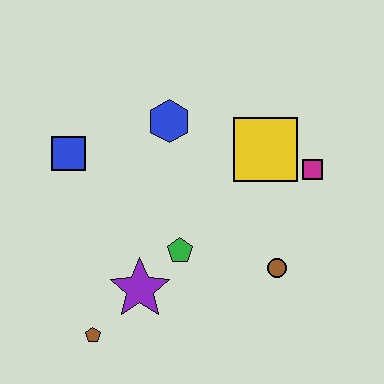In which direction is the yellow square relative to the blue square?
The yellow square is to the right of the blue square.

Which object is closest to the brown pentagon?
The purple star is closest to the brown pentagon.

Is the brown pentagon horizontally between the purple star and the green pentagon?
No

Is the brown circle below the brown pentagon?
No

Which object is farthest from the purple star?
The magenta square is farthest from the purple star.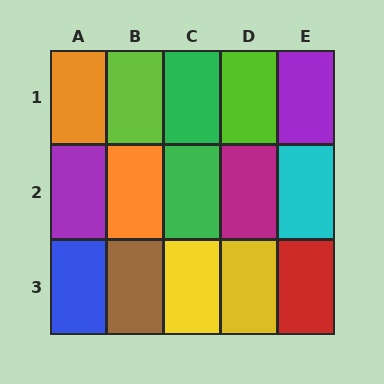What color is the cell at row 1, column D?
Lime.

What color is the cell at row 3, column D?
Yellow.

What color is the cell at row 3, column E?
Red.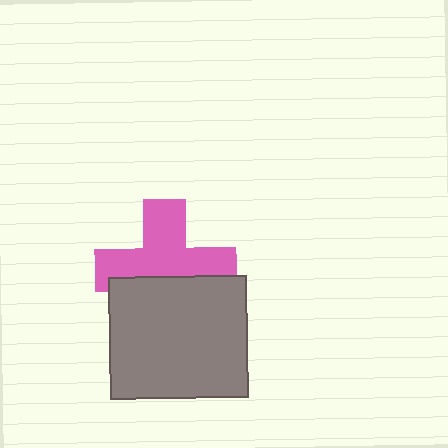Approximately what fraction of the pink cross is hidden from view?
Roughly 38% of the pink cross is hidden behind the gray rectangle.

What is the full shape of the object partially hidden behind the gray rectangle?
The partially hidden object is a pink cross.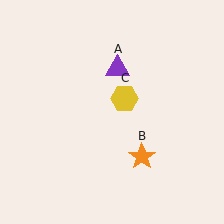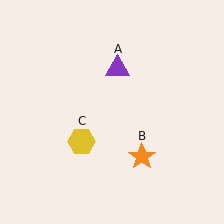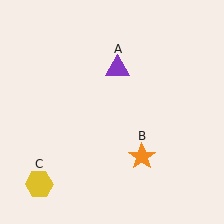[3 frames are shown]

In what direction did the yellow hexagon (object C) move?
The yellow hexagon (object C) moved down and to the left.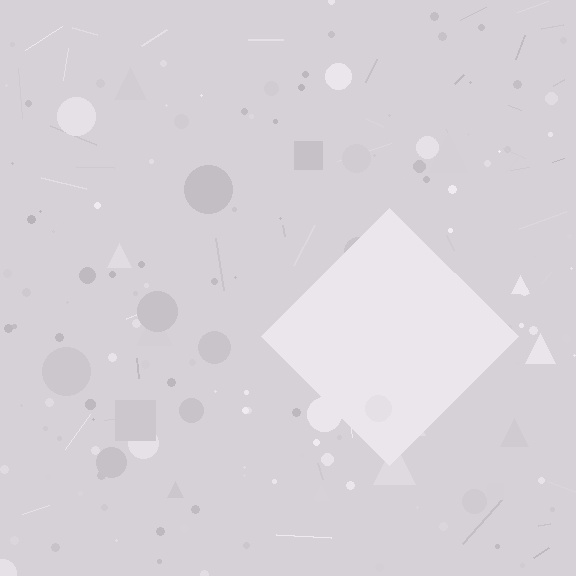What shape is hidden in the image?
A diamond is hidden in the image.